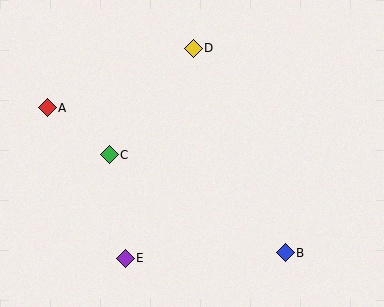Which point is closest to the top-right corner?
Point D is closest to the top-right corner.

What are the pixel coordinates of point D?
Point D is at (193, 48).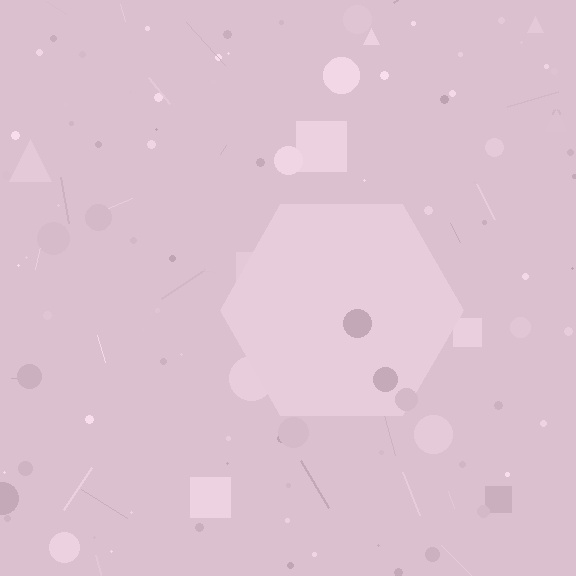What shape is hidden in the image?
A hexagon is hidden in the image.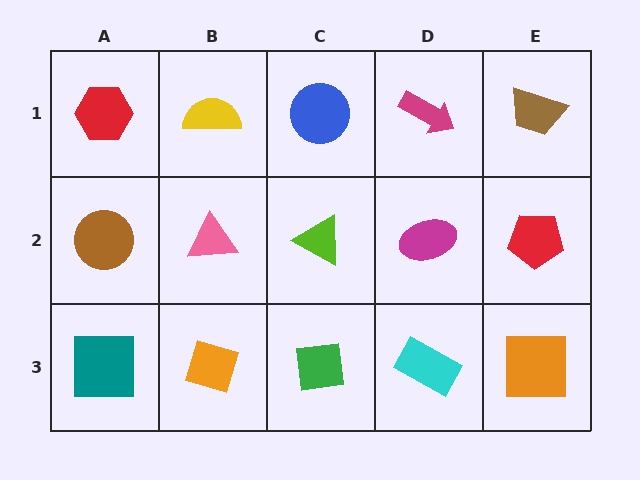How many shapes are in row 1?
5 shapes.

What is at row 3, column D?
A cyan rectangle.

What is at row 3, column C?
A green square.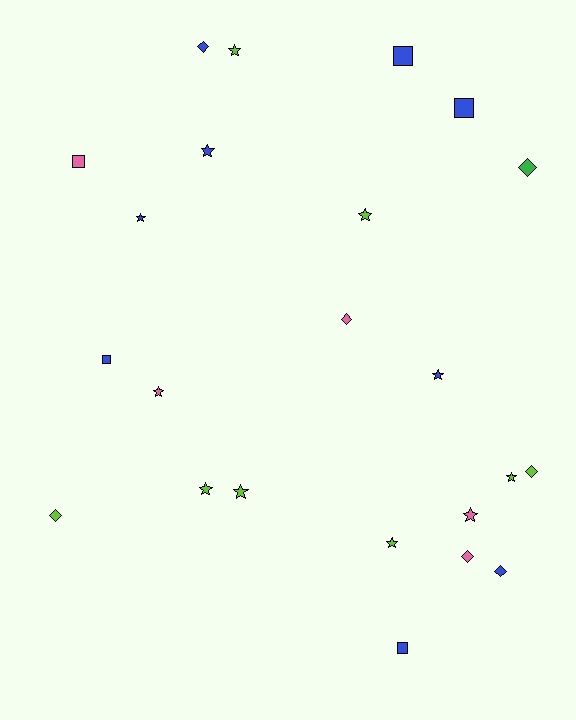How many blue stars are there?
There are 3 blue stars.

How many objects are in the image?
There are 23 objects.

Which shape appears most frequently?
Star, with 11 objects.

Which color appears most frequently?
Blue, with 9 objects.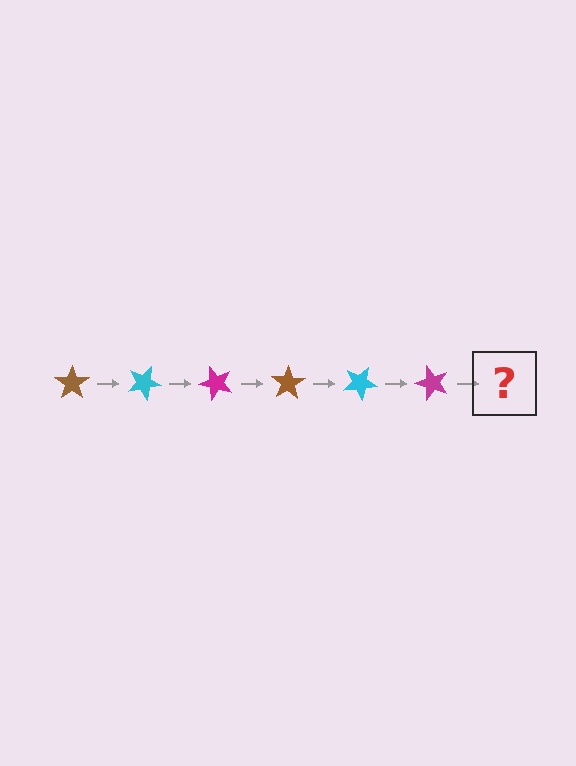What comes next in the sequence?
The next element should be a brown star, rotated 150 degrees from the start.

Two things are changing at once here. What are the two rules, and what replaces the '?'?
The two rules are that it rotates 25 degrees each step and the color cycles through brown, cyan, and magenta. The '?' should be a brown star, rotated 150 degrees from the start.